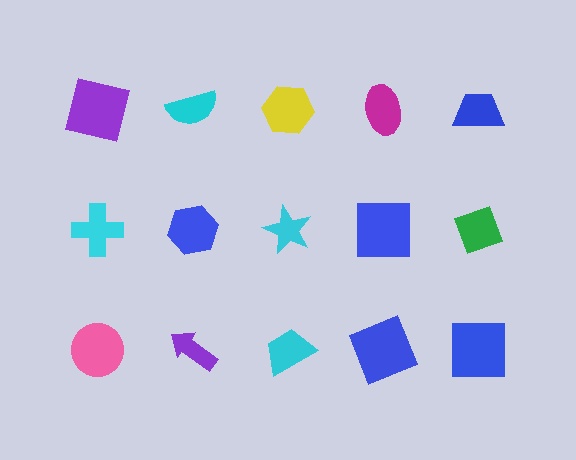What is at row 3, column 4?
A blue square.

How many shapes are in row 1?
5 shapes.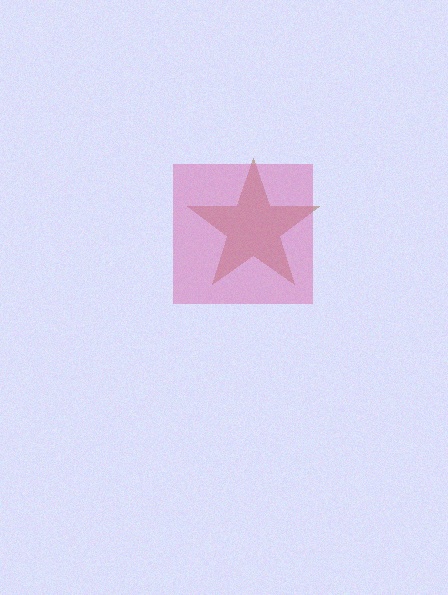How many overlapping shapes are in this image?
There are 2 overlapping shapes in the image.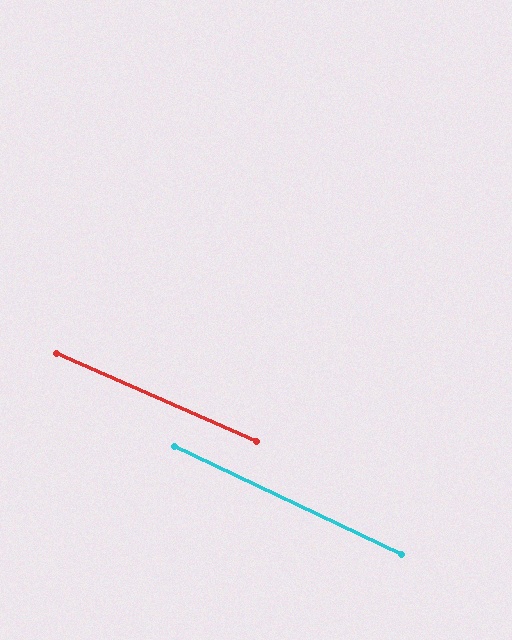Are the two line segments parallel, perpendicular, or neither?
Parallel — their directions differ by only 1.6°.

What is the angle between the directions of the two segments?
Approximately 2 degrees.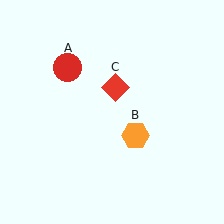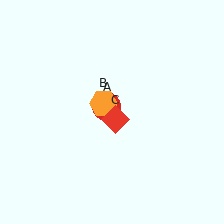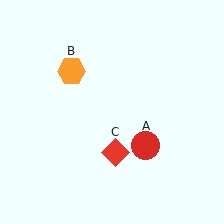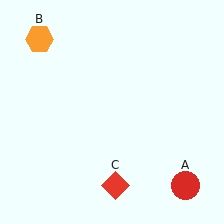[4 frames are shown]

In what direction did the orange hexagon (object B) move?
The orange hexagon (object B) moved up and to the left.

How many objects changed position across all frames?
3 objects changed position: red circle (object A), orange hexagon (object B), red diamond (object C).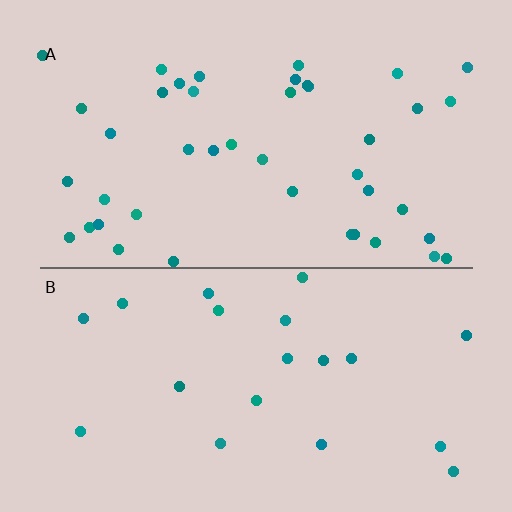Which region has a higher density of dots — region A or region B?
A (the top).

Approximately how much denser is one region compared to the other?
Approximately 2.1× — region A over region B.